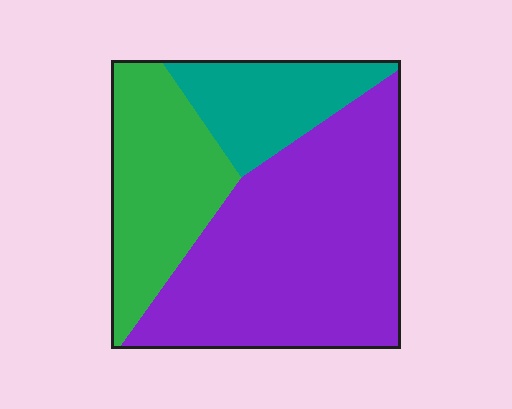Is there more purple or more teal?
Purple.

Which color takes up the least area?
Teal, at roughly 20%.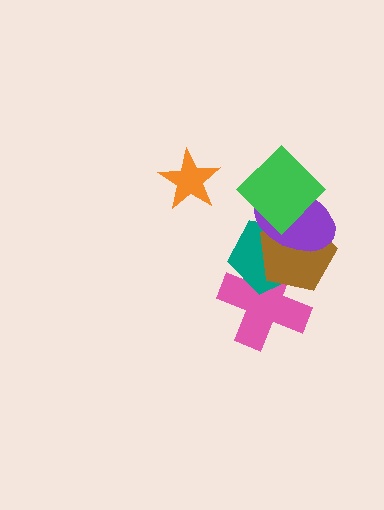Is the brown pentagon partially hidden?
Yes, it is partially covered by another shape.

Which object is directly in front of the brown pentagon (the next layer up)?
The purple ellipse is directly in front of the brown pentagon.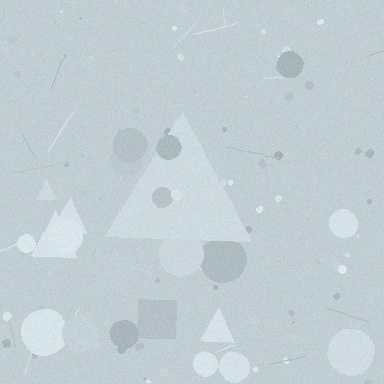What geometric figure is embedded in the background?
A triangle is embedded in the background.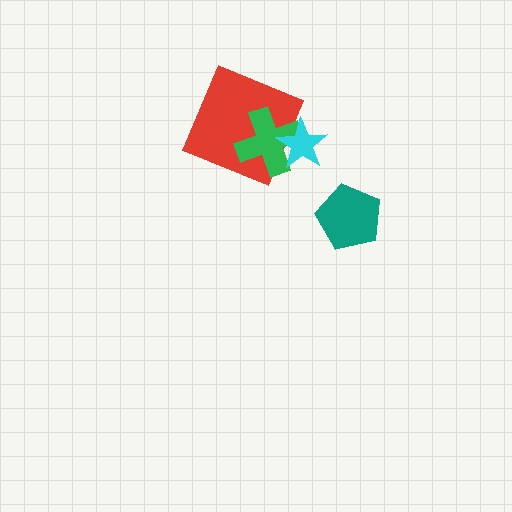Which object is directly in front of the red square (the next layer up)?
The green cross is directly in front of the red square.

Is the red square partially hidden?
Yes, it is partially covered by another shape.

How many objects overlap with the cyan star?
2 objects overlap with the cyan star.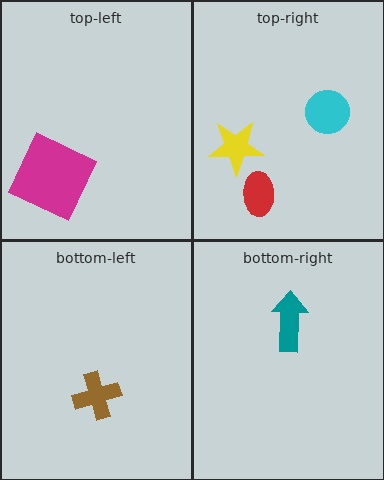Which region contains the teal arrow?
The bottom-right region.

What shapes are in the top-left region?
The magenta square.